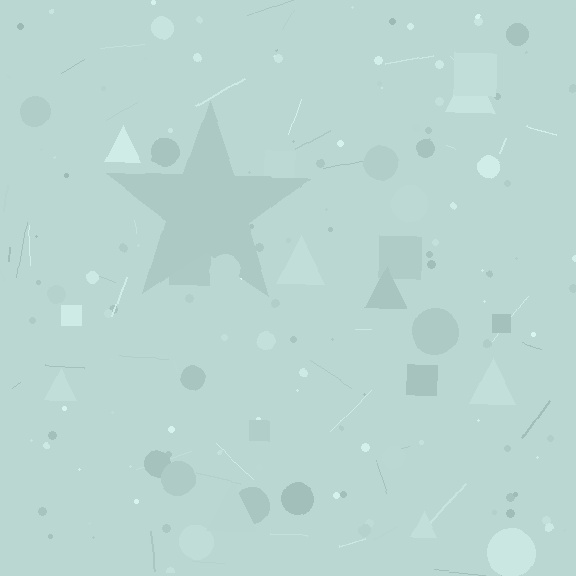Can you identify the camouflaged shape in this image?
The camouflaged shape is a star.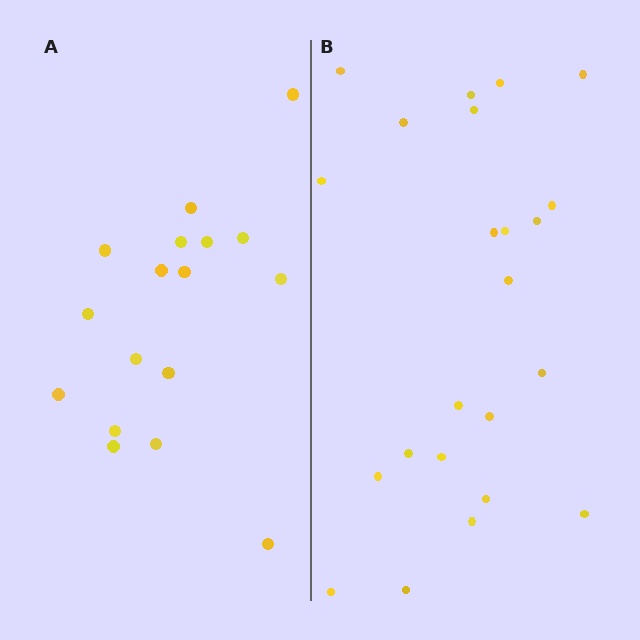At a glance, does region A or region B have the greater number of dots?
Region B (the right region) has more dots.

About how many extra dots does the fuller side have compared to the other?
Region B has about 6 more dots than region A.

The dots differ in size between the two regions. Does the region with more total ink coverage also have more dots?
No. Region A has more total ink coverage because its dots are larger, but region B actually contains more individual dots. Total area can be misleading — the number of items is what matters here.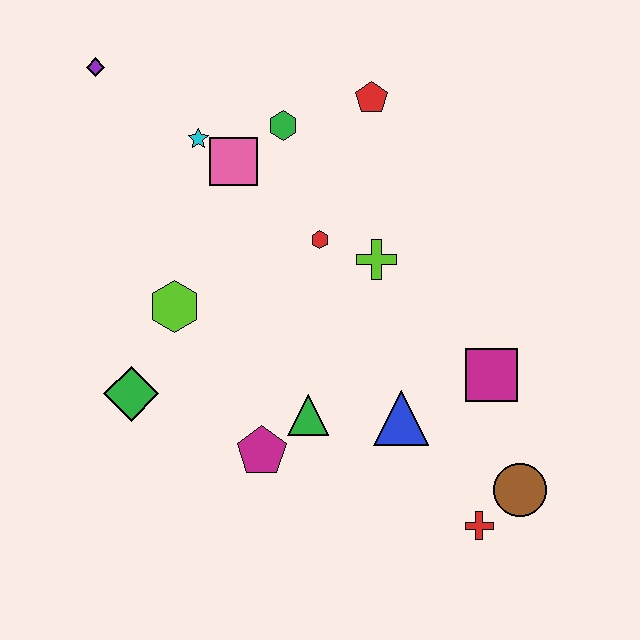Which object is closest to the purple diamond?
The cyan star is closest to the purple diamond.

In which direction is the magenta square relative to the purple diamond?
The magenta square is to the right of the purple diamond.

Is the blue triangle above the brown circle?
Yes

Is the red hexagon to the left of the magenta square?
Yes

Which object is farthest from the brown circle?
The purple diamond is farthest from the brown circle.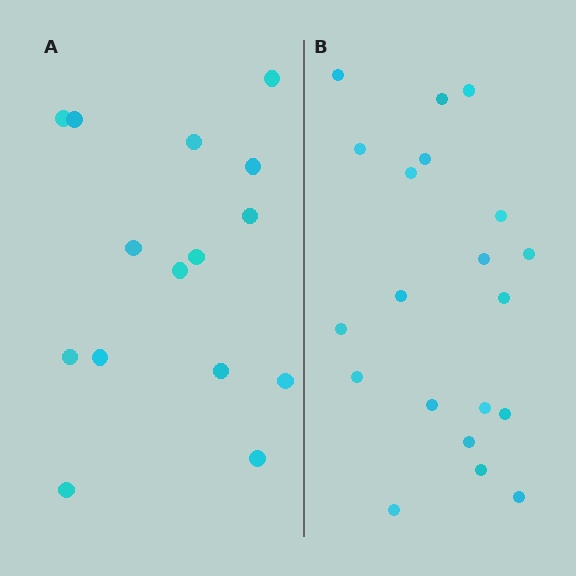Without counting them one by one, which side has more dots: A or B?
Region B (the right region) has more dots.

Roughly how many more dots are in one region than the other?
Region B has about 5 more dots than region A.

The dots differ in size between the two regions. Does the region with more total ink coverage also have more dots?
No. Region A has more total ink coverage because its dots are larger, but region B actually contains more individual dots. Total area can be misleading — the number of items is what matters here.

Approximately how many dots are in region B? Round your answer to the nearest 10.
About 20 dots.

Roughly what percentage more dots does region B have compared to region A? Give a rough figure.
About 35% more.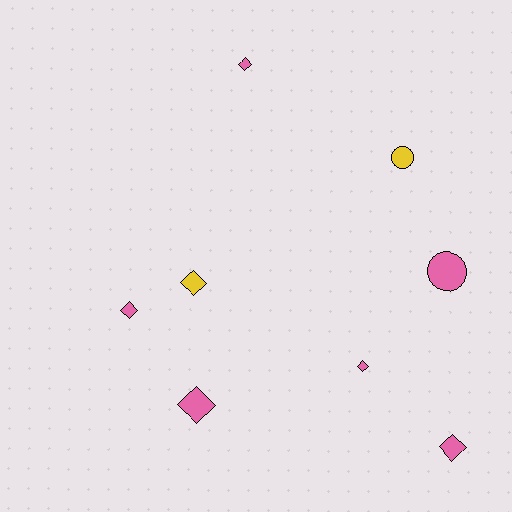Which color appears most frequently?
Pink, with 6 objects.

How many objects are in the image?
There are 8 objects.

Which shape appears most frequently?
Diamond, with 6 objects.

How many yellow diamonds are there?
There is 1 yellow diamond.